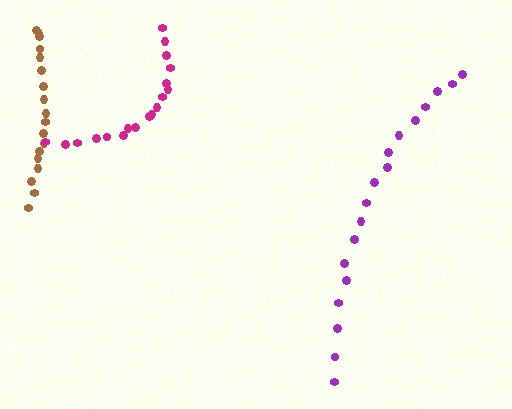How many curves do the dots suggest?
There are 3 distinct paths.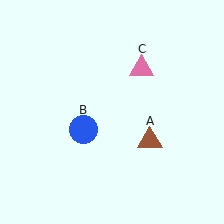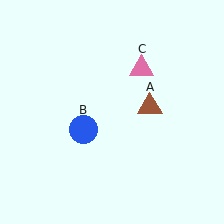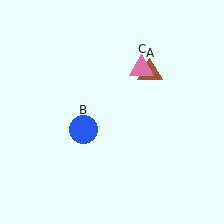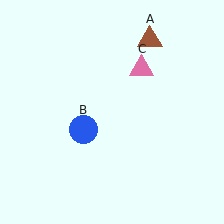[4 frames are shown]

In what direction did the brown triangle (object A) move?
The brown triangle (object A) moved up.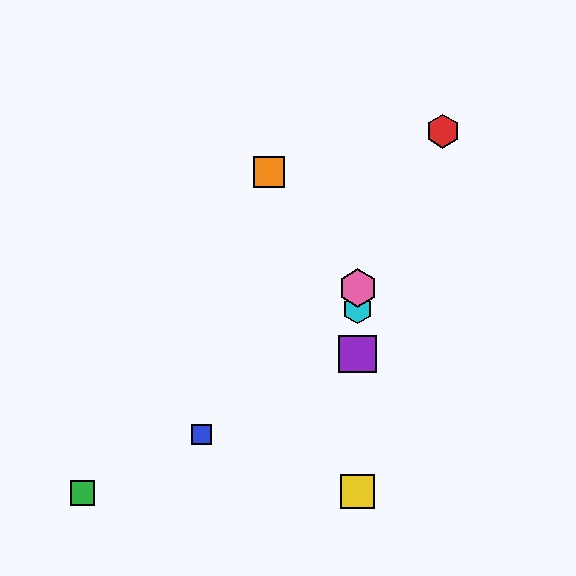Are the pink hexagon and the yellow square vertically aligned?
Yes, both are at x≈358.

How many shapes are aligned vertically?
4 shapes (the yellow square, the purple square, the cyan hexagon, the pink hexagon) are aligned vertically.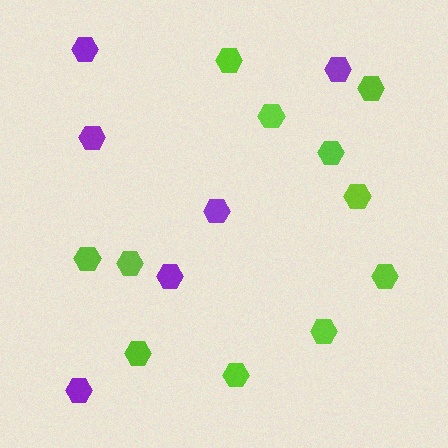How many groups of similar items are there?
There are 2 groups: one group of purple hexagons (6) and one group of lime hexagons (11).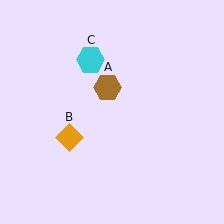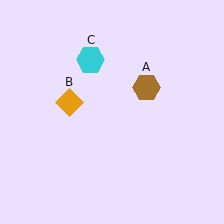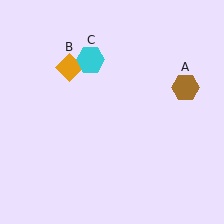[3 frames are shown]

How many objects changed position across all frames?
2 objects changed position: brown hexagon (object A), orange diamond (object B).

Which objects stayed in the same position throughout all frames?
Cyan hexagon (object C) remained stationary.